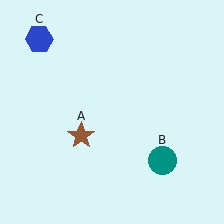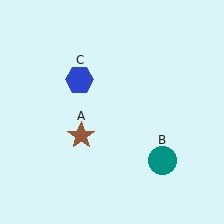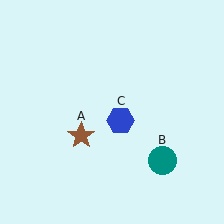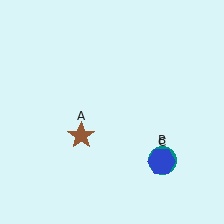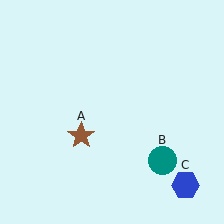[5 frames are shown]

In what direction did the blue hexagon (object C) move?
The blue hexagon (object C) moved down and to the right.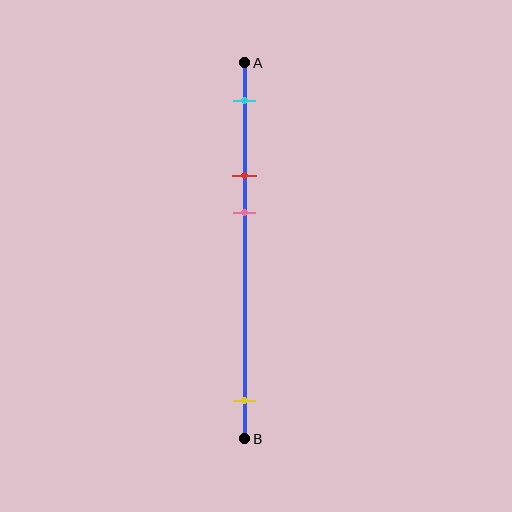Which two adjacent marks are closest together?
The red and pink marks are the closest adjacent pair.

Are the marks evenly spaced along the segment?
No, the marks are not evenly spaced.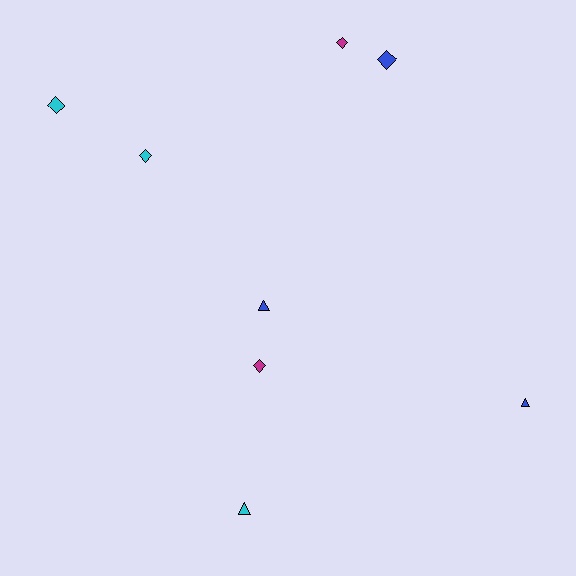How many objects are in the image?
There are 8 objects.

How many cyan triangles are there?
There is 1 cyan triangle.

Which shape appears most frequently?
Diamond, with 5 objects.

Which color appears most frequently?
Blue, with 3 objects.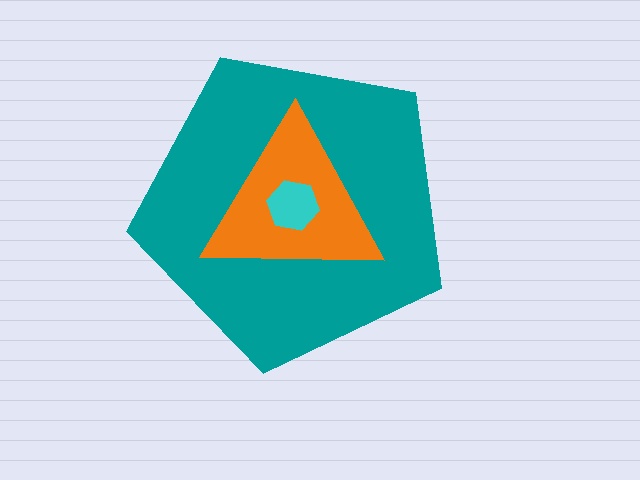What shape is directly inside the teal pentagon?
The orange triangle.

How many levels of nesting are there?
3.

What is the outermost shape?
The teal pentagon.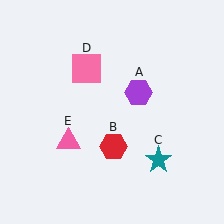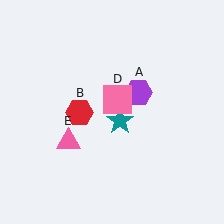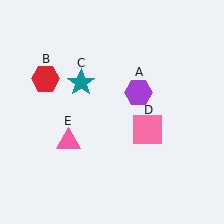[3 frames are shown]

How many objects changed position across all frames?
3 objects changed position: red hexagon (object B), teal star (object C), pink square (object D).